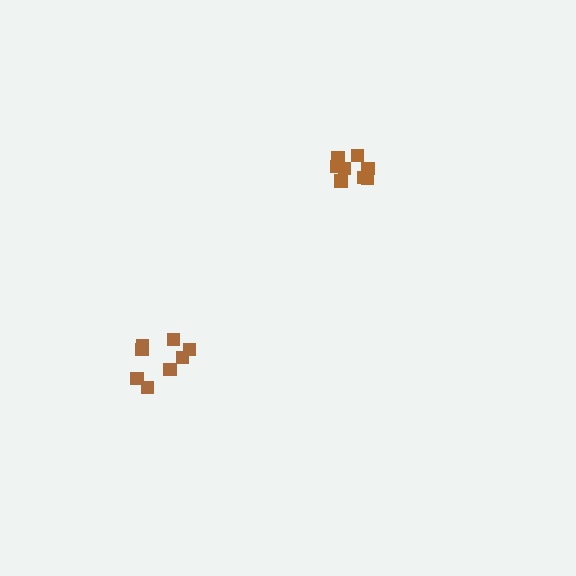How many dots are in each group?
Group 1: 9 dots, Group 2: 8 dots (17 total).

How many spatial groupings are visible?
There are 2 spatial groupings.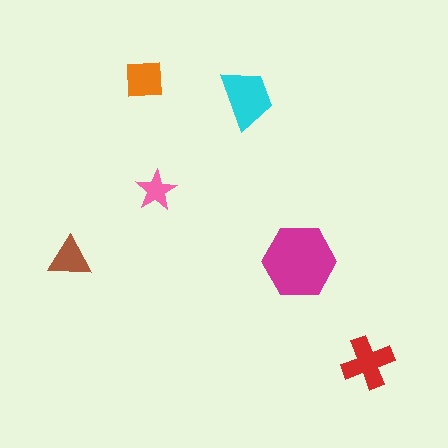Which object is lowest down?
The red cross is bottommost.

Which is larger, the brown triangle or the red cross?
The red cross.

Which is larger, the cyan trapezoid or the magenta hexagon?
The magenta hexagon.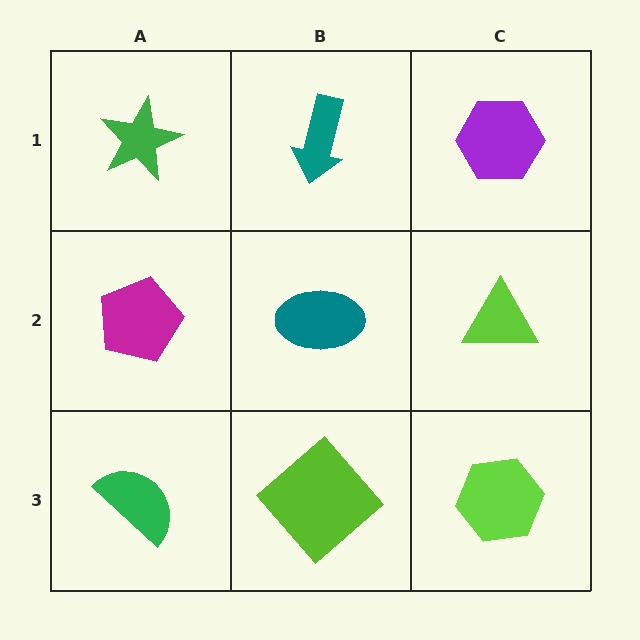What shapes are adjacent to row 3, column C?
A lime triangle (row 2, column C), a lime diamond (row 3, column B).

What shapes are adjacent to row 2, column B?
A teal arrow (row 1, column B), a lime diamond (row 3, column B), a magenta pentagon (row 2, column A), a lime triangle (row 2, column C).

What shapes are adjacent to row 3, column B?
A teal ellipse (row 2, column B), a green semicircle (row 3, column A), a lime hexagon (row 3, column C).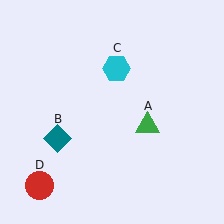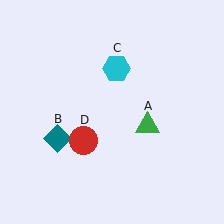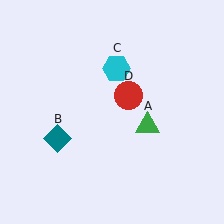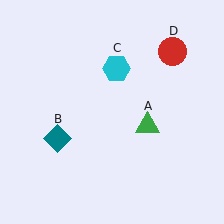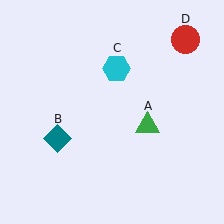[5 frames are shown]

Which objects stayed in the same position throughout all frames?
Green triangle (object A) and teal diamond (object B) and cyan hexagon (object C) remained stationary.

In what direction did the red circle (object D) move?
The red circle (object D) moved up and to the right.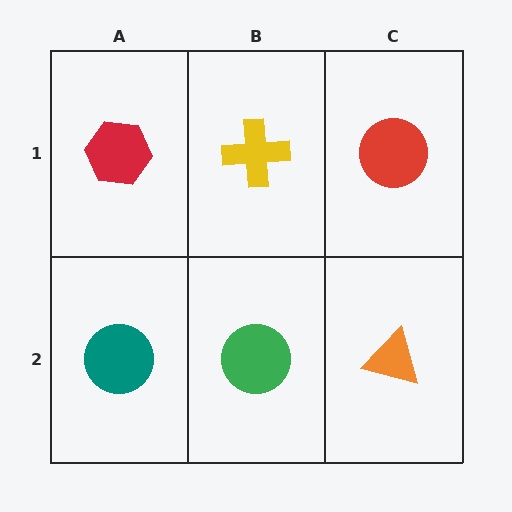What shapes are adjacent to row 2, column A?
A red hexagon (row 1, column A), a green circle (row 2, column B).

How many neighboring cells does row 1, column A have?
2.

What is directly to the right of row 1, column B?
A red circle.